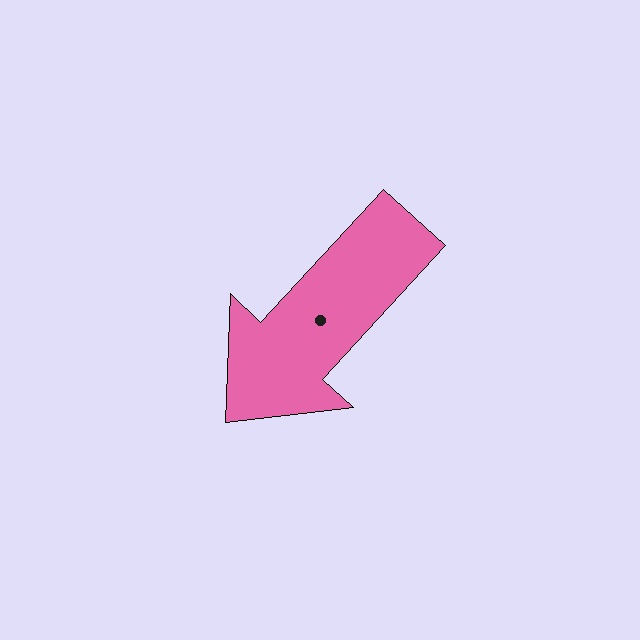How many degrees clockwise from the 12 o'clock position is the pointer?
Approximately 223 degrees.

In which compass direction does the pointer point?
Southwest.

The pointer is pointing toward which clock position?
Roughly 7 o'clock.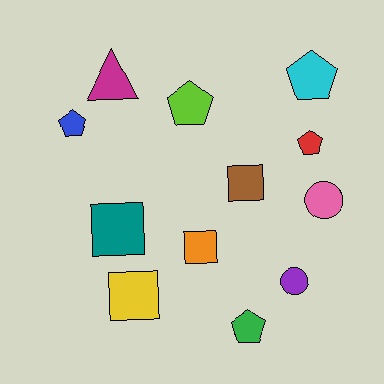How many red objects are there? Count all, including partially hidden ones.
There is 1 red object.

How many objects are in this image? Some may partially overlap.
There are 12 objects.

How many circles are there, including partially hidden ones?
There are 2 circles.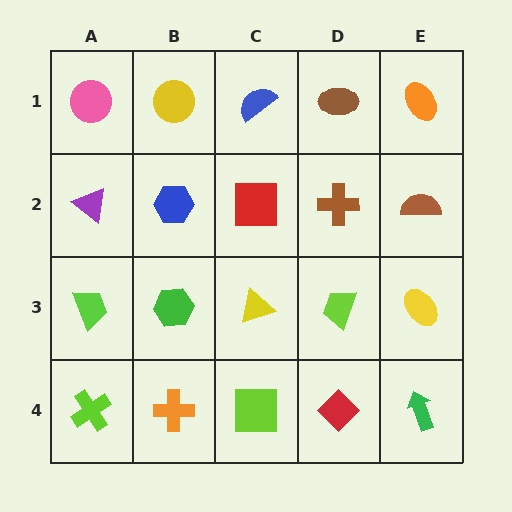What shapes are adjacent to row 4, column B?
A green hexagon (row 3, column B), a lime cross (row 4, column A), a lime square (row 4, column C).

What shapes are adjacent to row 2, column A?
A pink circle (row 1, column A), a lime trapezoid (row 3, column A), a blue hexagon (row 2, column B).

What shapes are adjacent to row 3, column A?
A purple triangle (row 2, column A), a lime cross (row 4, column A), a green hexagon (row 3, column B).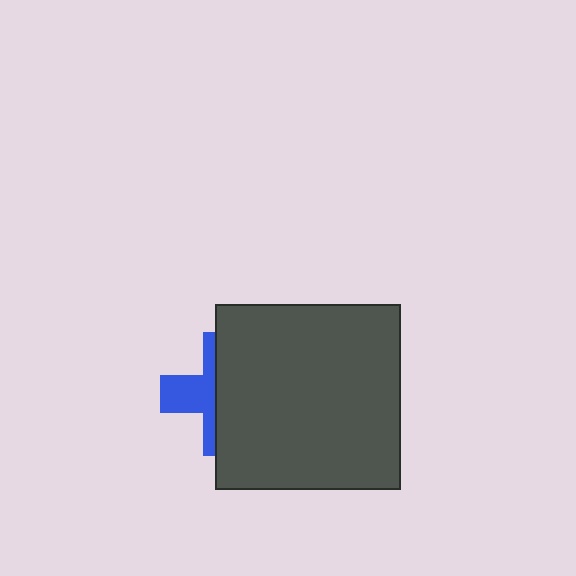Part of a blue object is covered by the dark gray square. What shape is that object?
It is a cross.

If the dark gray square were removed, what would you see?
You would see the complete blue cross.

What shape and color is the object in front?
The object in front is a dark gray square.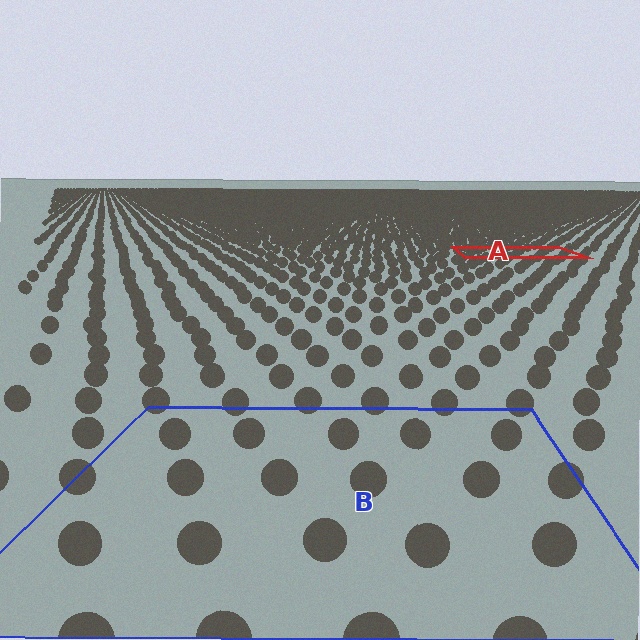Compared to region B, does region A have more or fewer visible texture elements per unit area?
Region A has more texture elements per unit area — they are packed more densely because it is farther away.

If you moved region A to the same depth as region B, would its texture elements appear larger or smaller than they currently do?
They would appear larger. At a closer depth, the same texture elements are projected at a bigger on-screen size.